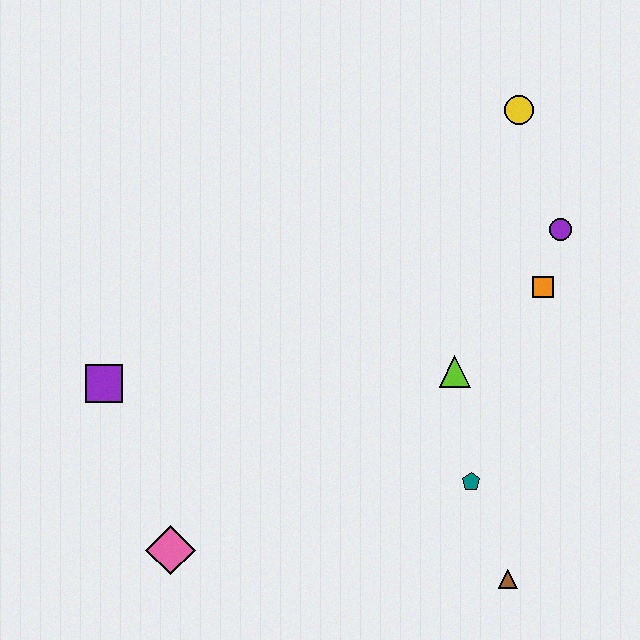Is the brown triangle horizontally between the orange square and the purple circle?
No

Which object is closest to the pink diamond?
The purple square is closest to the pink diamond.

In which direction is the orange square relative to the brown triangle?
The orange square is above the brown triangle.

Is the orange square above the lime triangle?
Yes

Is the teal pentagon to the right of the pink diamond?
Yes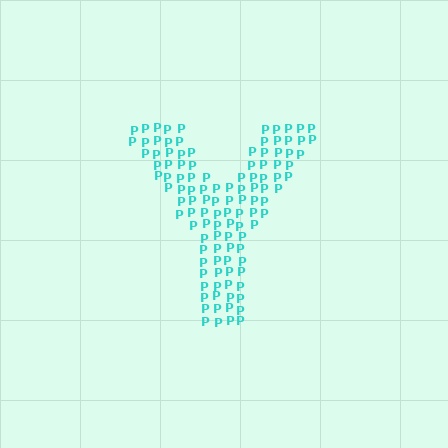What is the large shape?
The large shape is the letter Y.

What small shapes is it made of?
It is made of small letter P's.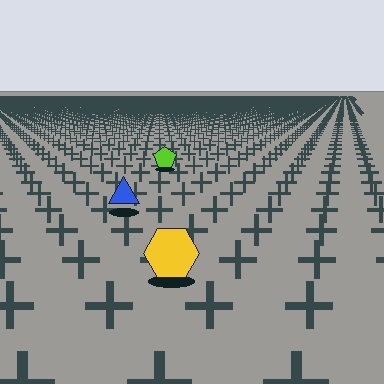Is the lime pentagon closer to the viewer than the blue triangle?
No. The blue triangle is closer — you can tell from the texture gradient: the ground texture is coarser near it.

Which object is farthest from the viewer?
The lime pentagon is farthest from the viewer. It appears smaller and the ground texture around it is denser.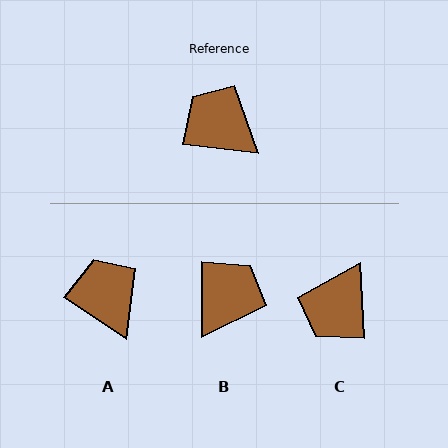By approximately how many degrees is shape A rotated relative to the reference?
Approximately 27 degrees clockwise.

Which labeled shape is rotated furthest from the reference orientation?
C, about 100 degrees away.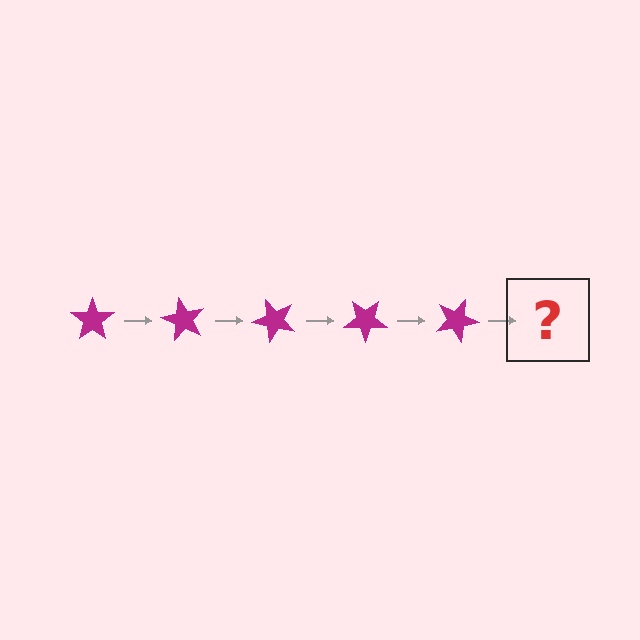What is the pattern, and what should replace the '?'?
The pattern is that the star rotates 60 degrees each step. The '?' should be a magenta star rotated 300 degrees.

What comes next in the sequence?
The next element should be a magenta star rotated 300 degrees.